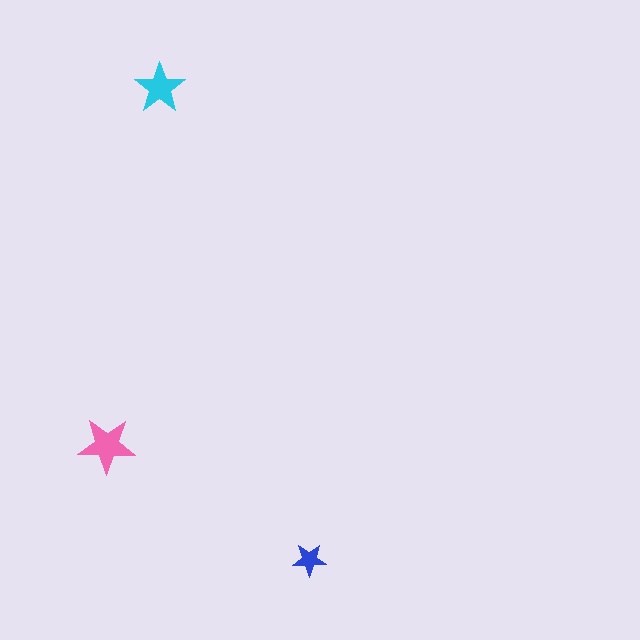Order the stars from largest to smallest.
the pink one, the cyan one, the blue one.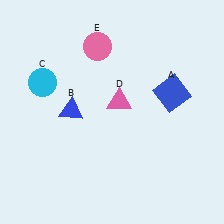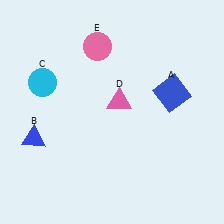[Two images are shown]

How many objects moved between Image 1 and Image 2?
1 object moved between the two images.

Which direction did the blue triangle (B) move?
The blue triangle (B) moved left.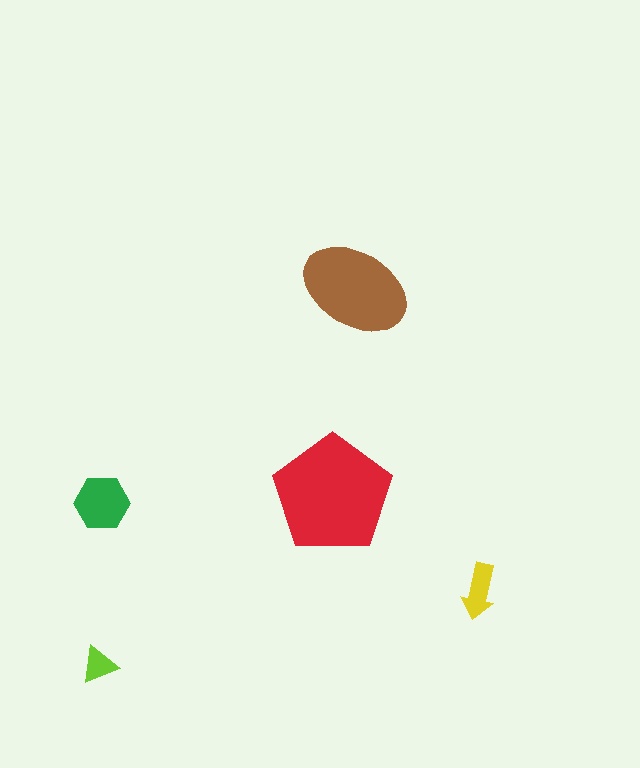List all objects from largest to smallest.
The red pentagon, the brown ellipse, the green hexagon, the yellow arrow, the lime triangle.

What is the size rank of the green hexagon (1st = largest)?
3rd.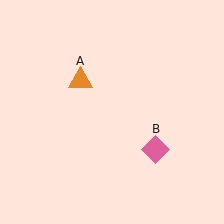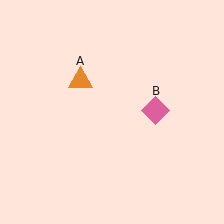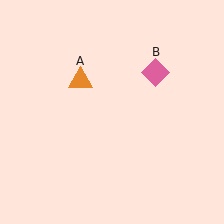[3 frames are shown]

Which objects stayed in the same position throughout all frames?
Orange triangle (object A) remained stationary.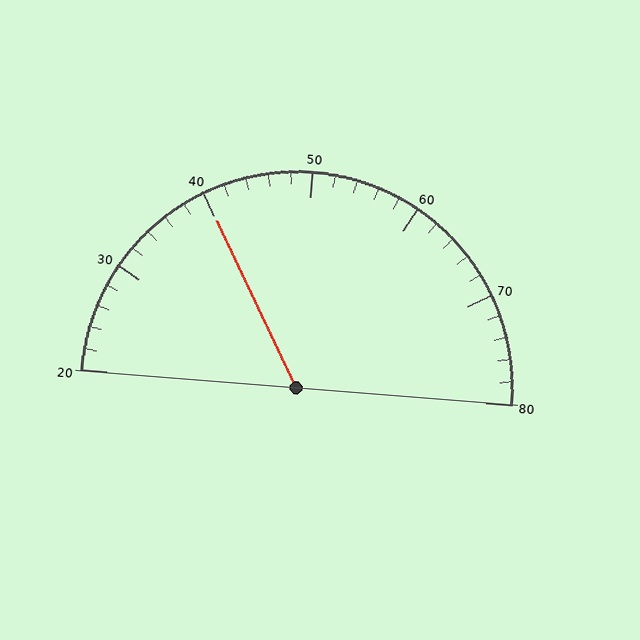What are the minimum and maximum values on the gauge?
The gauge ranges from 20 to 80.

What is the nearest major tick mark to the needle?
The nearest major tick mark is 40.